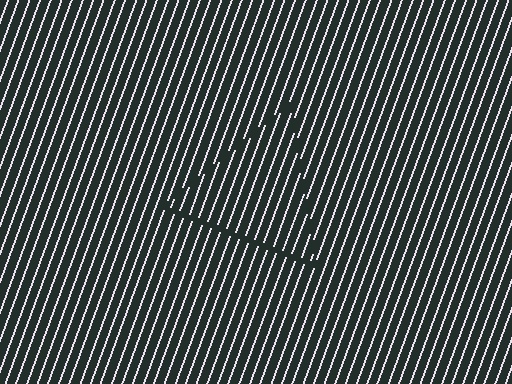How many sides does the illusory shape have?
3 sides — the line-ends trace a triangle.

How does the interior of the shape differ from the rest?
The interior of the shape contains the same grating, shifted by half a period — the contour is defined by the phase discontinuity where line-ends from the inner and outer gratings abut.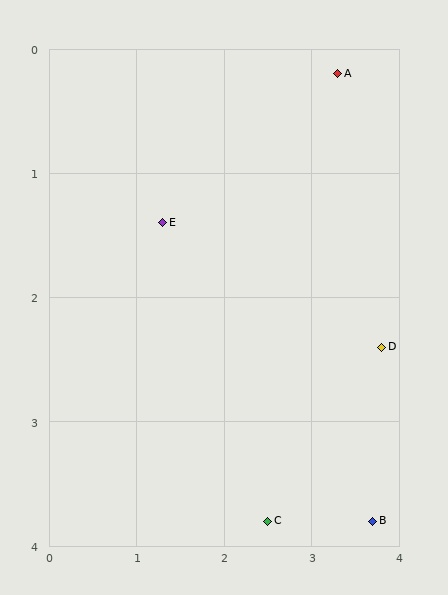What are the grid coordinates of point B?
Point B is at approximately (3.7, 3.8).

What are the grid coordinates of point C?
Point C is at approximately (2.5, 3.8).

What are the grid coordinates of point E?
Point E is at approximately (1.3, 1.4).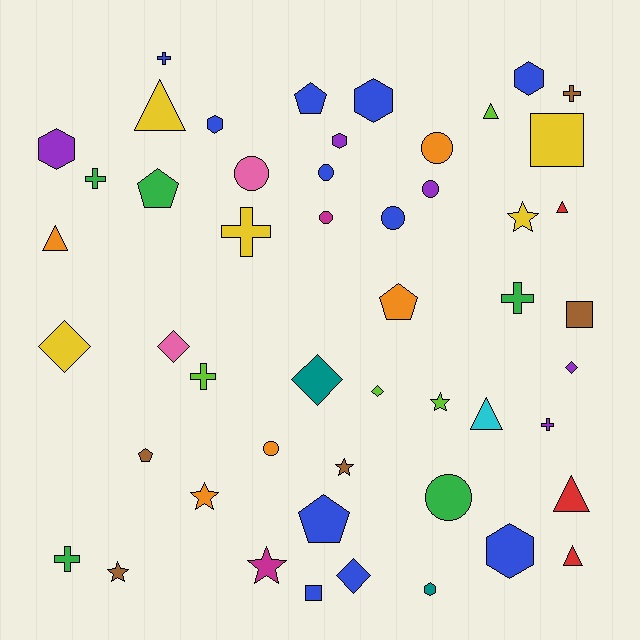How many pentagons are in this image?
There are 5 pentagons.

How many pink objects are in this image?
There are 2 pink objects.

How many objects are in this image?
There are 50 objects.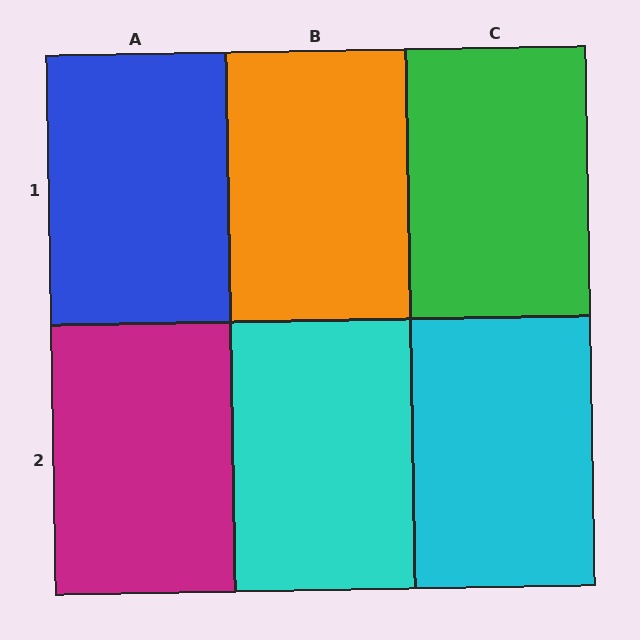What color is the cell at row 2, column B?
Cyan.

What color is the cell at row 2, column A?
Magenta.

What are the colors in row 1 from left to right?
Blue, orange, green.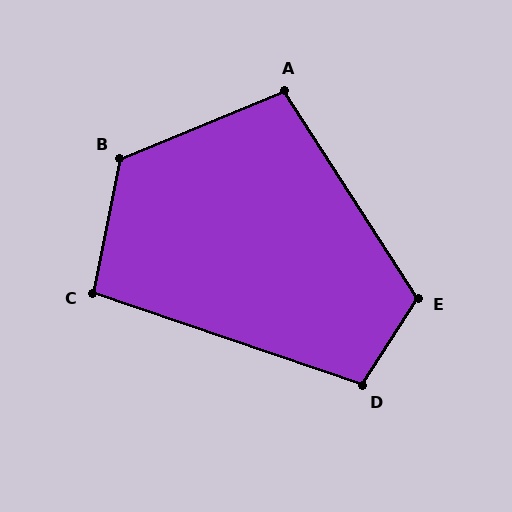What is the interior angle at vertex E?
Approximately 115 degrees (obtuse).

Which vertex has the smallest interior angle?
C, at approximately 97 degrees.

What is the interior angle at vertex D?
Approximately 104 degrees (obtuse).